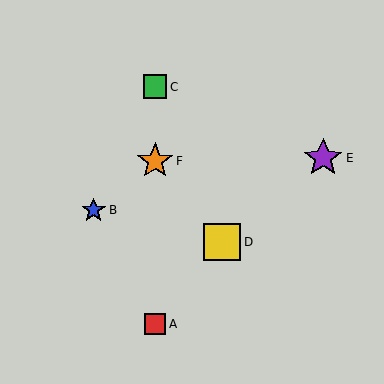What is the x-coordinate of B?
Object B is at x≈94.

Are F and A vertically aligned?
Yes, both are at x≈155.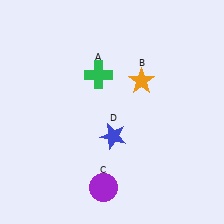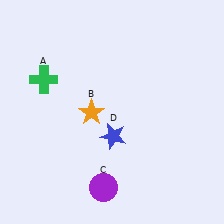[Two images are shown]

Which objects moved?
The objects that moved are: the green cross (A), the orange star (B).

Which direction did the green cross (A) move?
The green cross (A) moved left.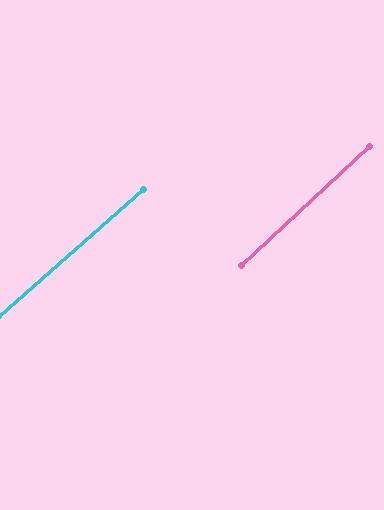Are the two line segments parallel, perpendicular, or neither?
Parallel — their directions differ by only 1.5°.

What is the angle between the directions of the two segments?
Approximately 1 degree.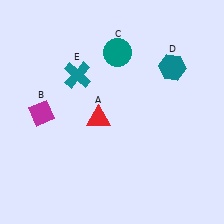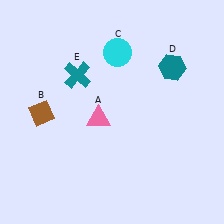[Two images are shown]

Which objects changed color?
A changed from red to pink. B changed from magenta to brown. C changed from teal to cyan.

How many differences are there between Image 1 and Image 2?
There are 3 differences between the two images.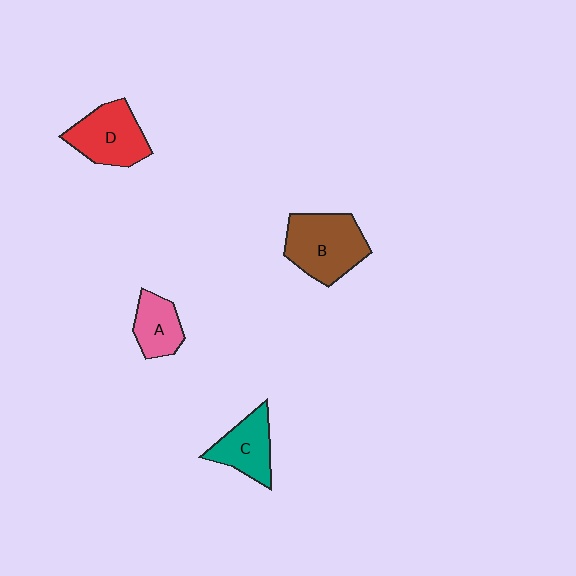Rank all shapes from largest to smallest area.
From largest to smallest: B (brown), D (red), C (teal), A (pink).